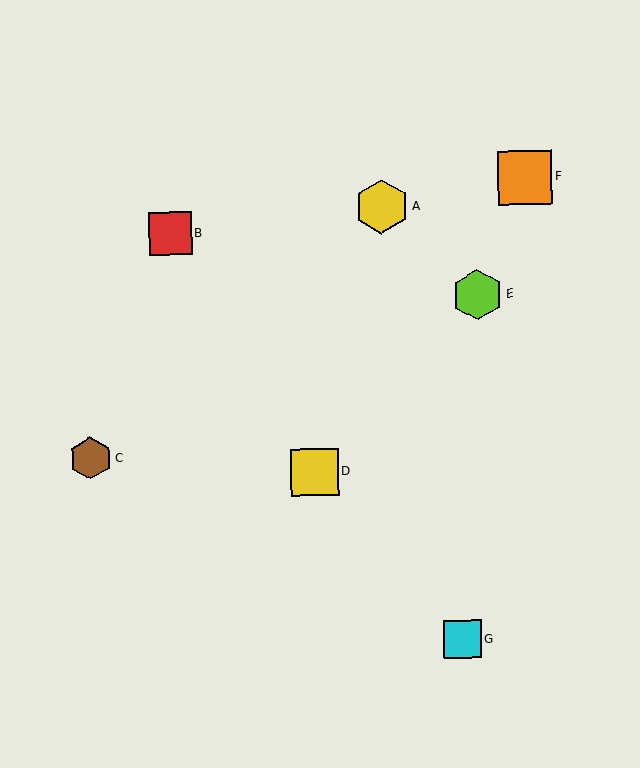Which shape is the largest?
The orange square (labeled F) is the largest.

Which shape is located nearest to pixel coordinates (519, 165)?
The orange square (labeled F) at (525, 178) is nearest to that location.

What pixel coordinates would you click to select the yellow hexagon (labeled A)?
Click at (382, 207) to select the yellow hexagon A.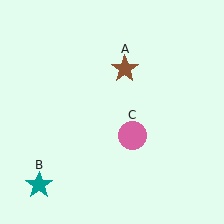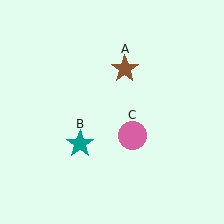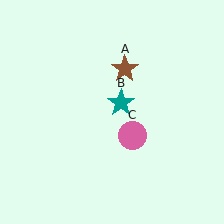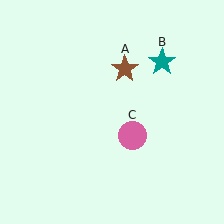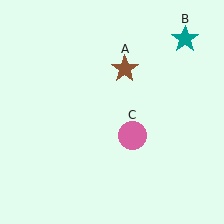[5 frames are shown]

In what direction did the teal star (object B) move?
The teal star (object B) moved up and to the right.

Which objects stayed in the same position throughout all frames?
Brown star (object A) and pink circle (object C) remained stationary.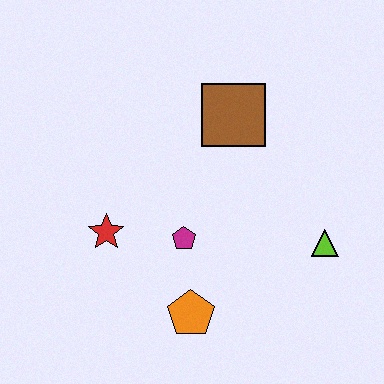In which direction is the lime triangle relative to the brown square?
The lime triangle is below the brown square.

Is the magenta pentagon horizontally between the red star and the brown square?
Yes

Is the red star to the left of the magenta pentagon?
Yes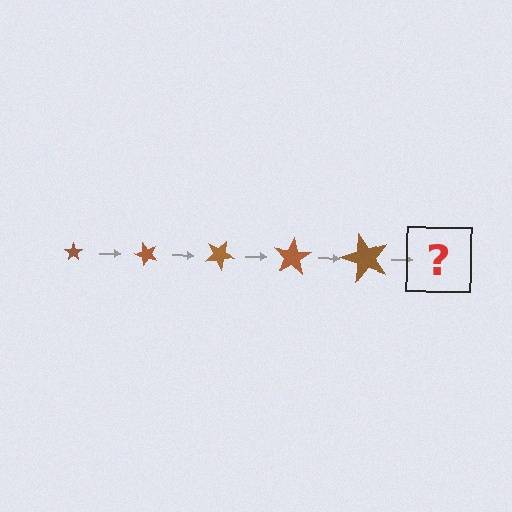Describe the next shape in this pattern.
It should be a star, larger than the previous one and rotated 250 degrees from the start.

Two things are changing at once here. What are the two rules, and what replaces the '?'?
The two rules are that the star grows larger each step and it rotates 50 degrees each step. The '?' should be a star, larger than the previous one and rotated 250 degrees from the start.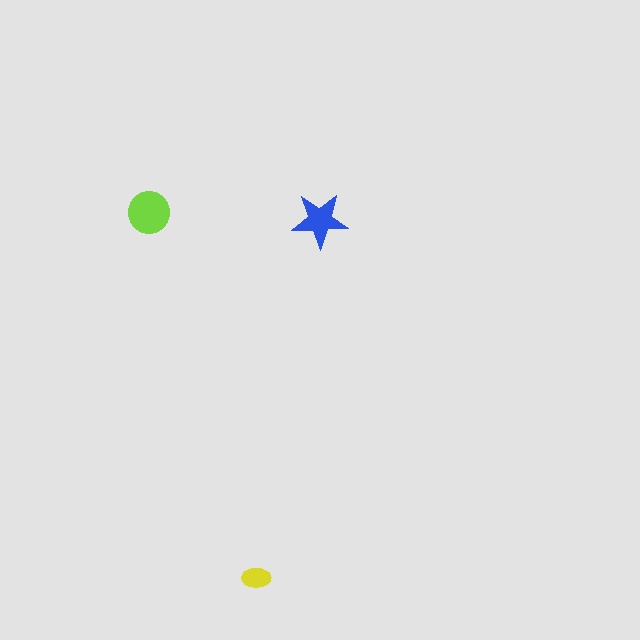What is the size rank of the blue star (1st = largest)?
2nd.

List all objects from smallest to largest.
The yellow ellipse, the blue star, the lime circle.